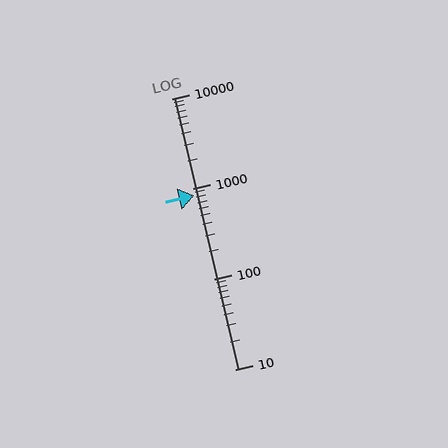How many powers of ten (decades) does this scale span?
The scale spans 3 decades, from 10 to 10000.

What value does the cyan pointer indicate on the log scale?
The pointer indicates approximately 840.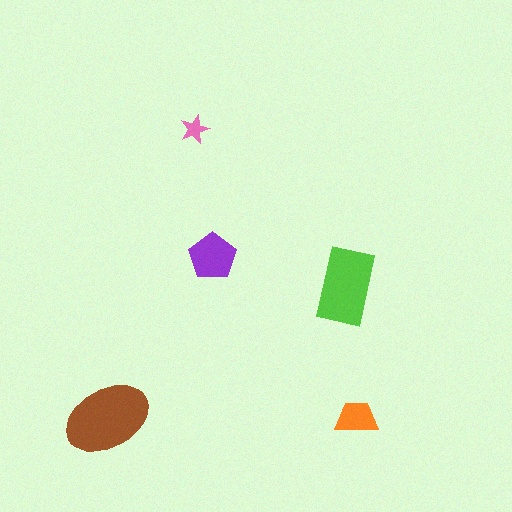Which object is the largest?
The brown ellipse.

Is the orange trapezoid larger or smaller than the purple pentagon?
Smaller.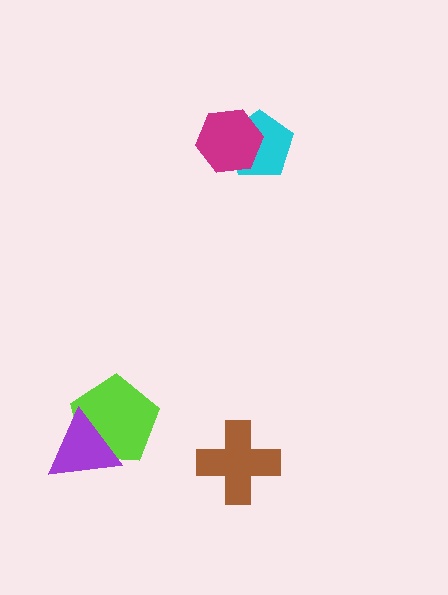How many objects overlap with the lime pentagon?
1 object overlaps with the lime pentagon.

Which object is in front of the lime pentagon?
The purple triangle is in front of the lime pentagon.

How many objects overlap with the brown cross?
0 objects overlap with the brown cross.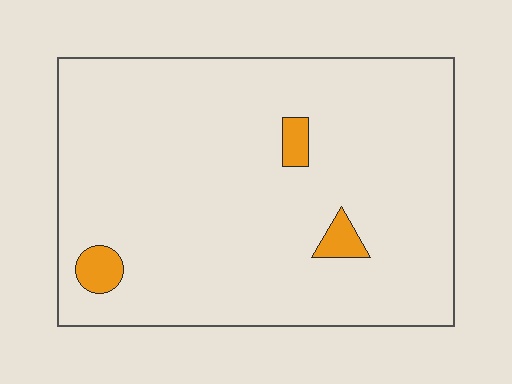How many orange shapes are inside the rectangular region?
3.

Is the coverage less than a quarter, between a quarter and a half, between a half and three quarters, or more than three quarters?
Less than a quarter.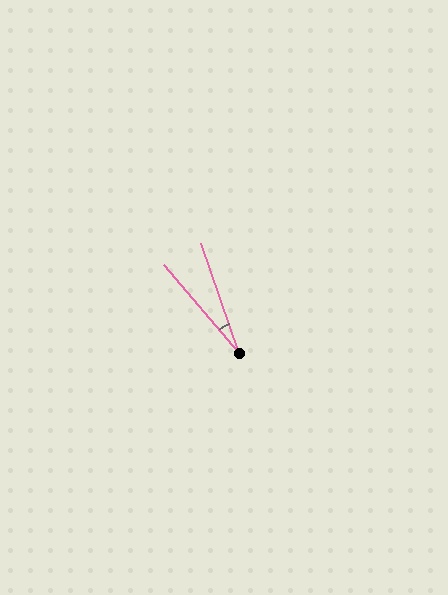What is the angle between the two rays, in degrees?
Approximately 22 degrees.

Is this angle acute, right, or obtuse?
It is acute.